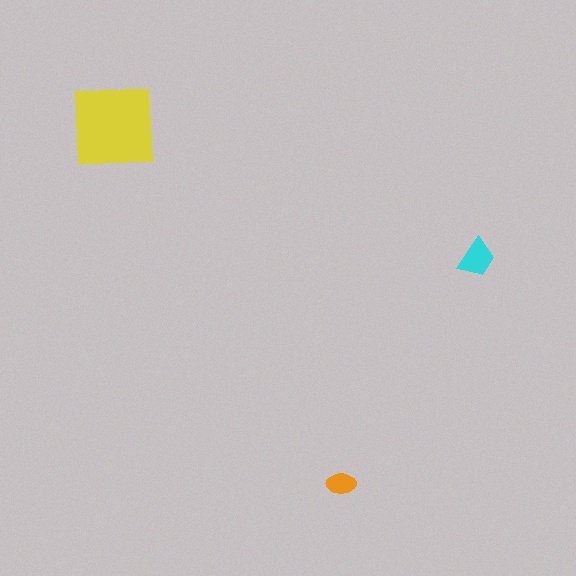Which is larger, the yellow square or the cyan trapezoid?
The yellow square.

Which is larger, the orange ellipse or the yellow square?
The yellow square.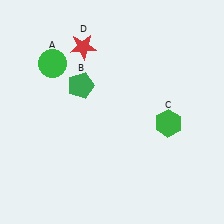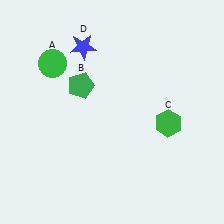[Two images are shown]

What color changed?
The star (D) changed from red in Image 1 to blue in Image 2.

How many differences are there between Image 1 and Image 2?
There is 1 difference between the two images.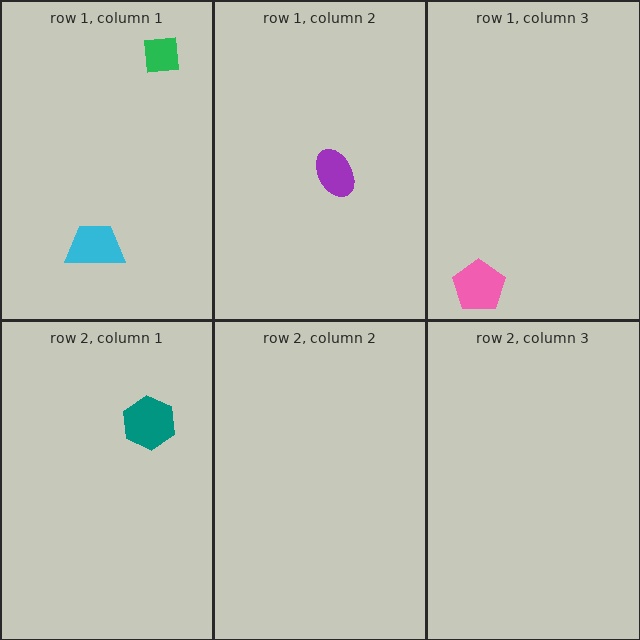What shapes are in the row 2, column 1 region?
The teal hexagon.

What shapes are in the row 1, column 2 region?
The purple ellipse.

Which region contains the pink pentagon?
The row 1, column 3 region.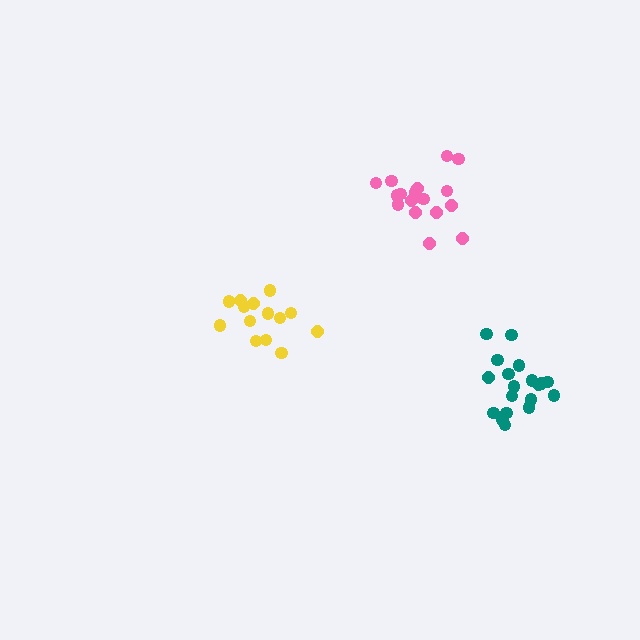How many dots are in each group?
Group 1: 19 dots, Group 2: 14 dots, Group 3: 17 dots (50 total).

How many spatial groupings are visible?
There are 3 spatial groupings.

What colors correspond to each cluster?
The clusters are colored: teal, yellow, pink.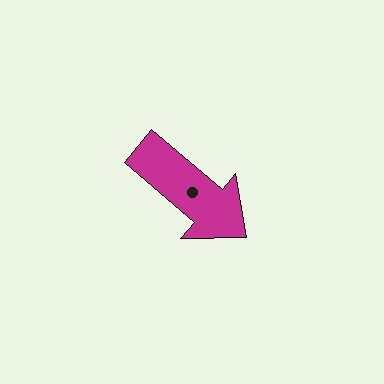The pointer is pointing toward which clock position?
Roughly 4 o'clock.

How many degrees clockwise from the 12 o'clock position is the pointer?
Approximately 130 degrees.